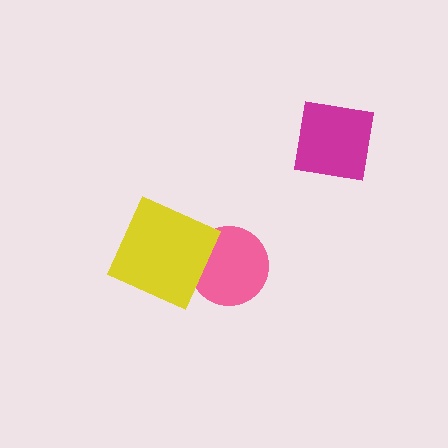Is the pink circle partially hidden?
Yes, it is partially covered by another shape.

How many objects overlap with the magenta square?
0 objects overlap with the magenta square.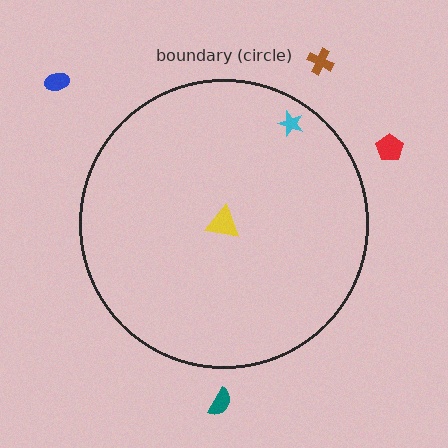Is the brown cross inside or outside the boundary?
Outside.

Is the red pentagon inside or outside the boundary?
Outside.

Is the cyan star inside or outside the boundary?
Inside.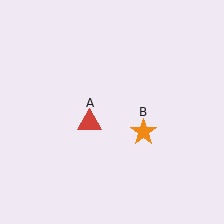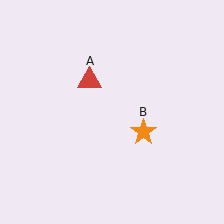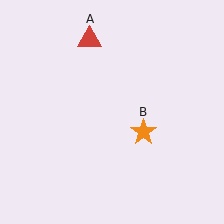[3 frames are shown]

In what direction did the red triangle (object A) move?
The red triangle (object A) moved up.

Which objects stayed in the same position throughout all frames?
Orange star (object B) remained stationary.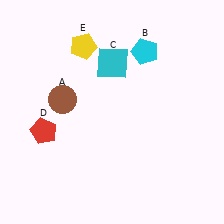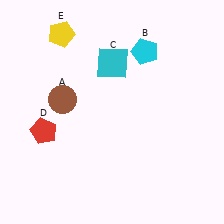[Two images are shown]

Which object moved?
The yellow pentagon (E) moved left.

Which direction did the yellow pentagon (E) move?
The yellow pentagon (E) moved left.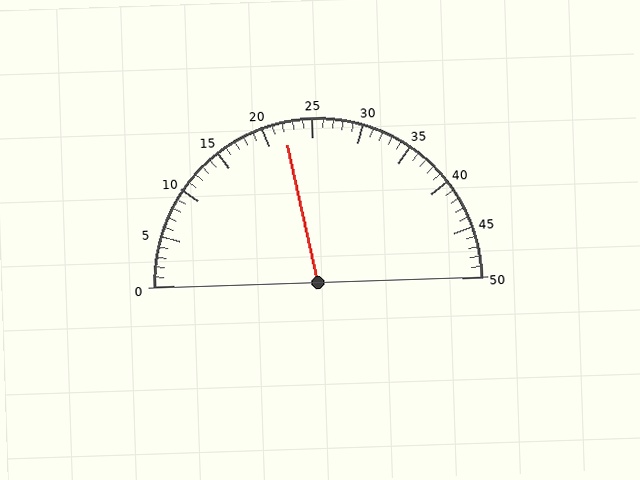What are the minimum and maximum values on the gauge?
The gauge ranges from 0 to 50.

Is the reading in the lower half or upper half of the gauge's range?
The reading is in the lower half of the range (0 to 50).